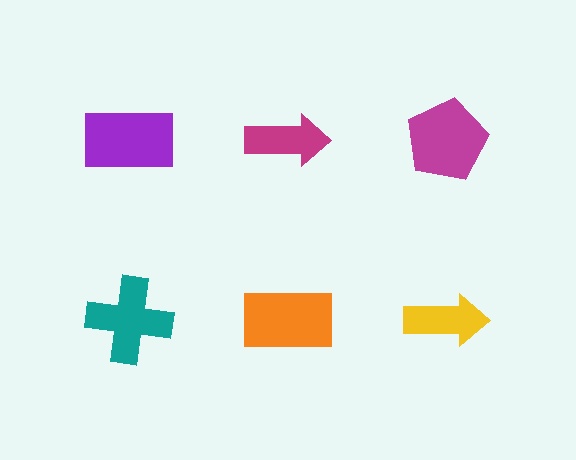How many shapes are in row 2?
3 shapes.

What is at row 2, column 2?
An orange rectangle.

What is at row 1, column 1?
A purple rectangle.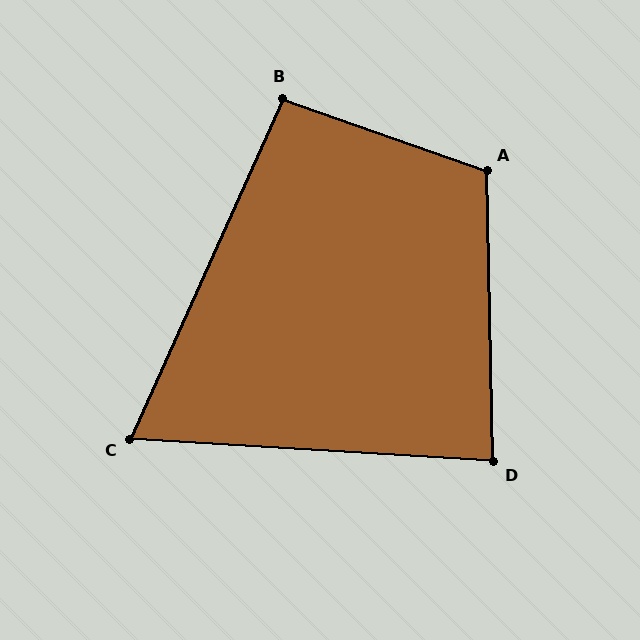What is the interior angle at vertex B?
Approximately 95 degrees (approximately right).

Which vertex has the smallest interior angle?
C, at approximately 69 degrees.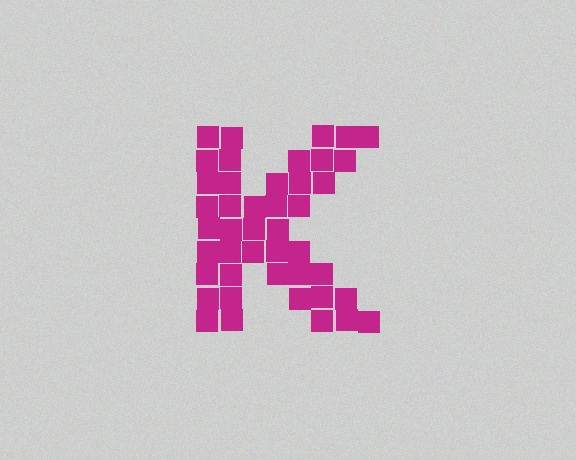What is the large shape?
The large shape is the letter K.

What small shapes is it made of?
It is made of small squares.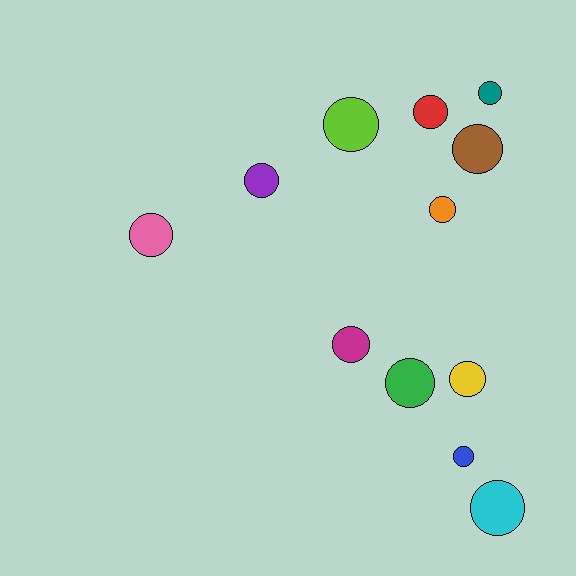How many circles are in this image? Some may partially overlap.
There are 12 circles.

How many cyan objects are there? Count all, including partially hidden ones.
There is 1 cyan object.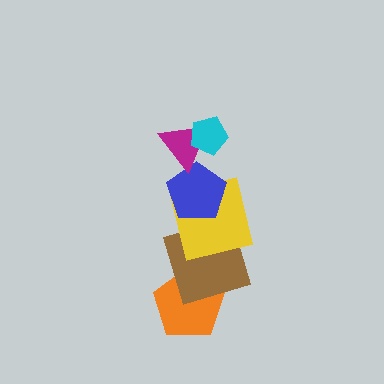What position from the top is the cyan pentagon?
The cyan pentagon is 1st from the top.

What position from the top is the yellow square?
The yellow square is 4th from the top.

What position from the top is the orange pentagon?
The orange pentagon is 6th from the top.